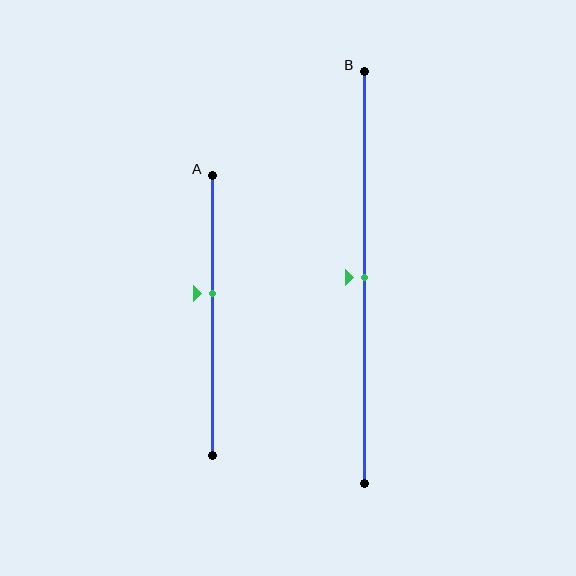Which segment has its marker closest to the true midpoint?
Segment B has its marker closest to the true midpoint.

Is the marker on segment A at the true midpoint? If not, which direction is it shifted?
No, the marker on segment A is shifted upward by about 8% of the segment length.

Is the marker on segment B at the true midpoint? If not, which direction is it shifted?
Yes, the marker on segment B is at the true midpoint.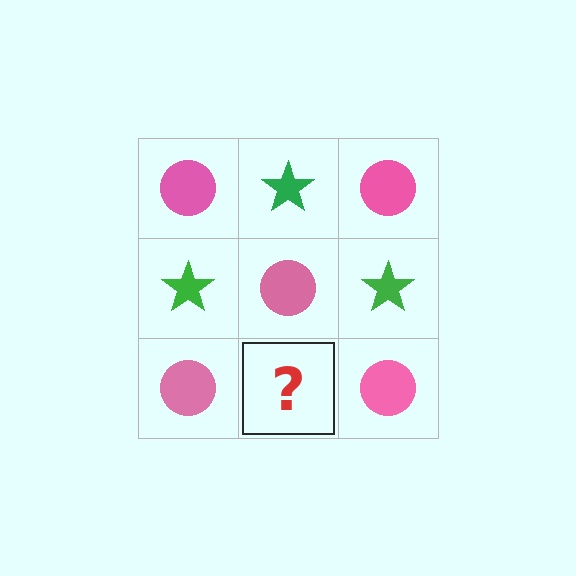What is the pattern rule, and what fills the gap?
The rule is that it alternates pink circle and green star in a checkerboard pattern. The gap should be filled with a green star.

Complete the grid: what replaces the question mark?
The question mark should be replaced with a green star.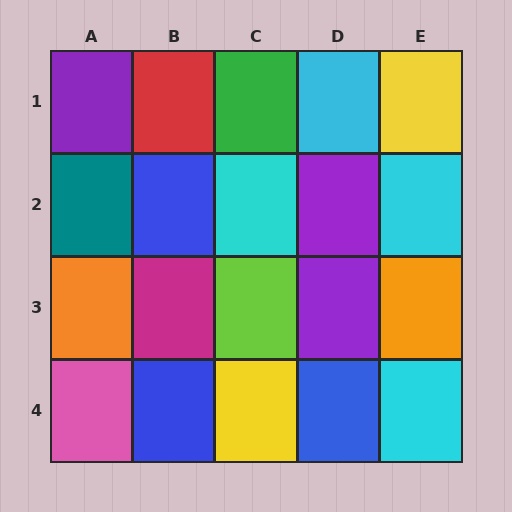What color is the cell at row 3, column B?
Magenta.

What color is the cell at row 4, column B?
Blue.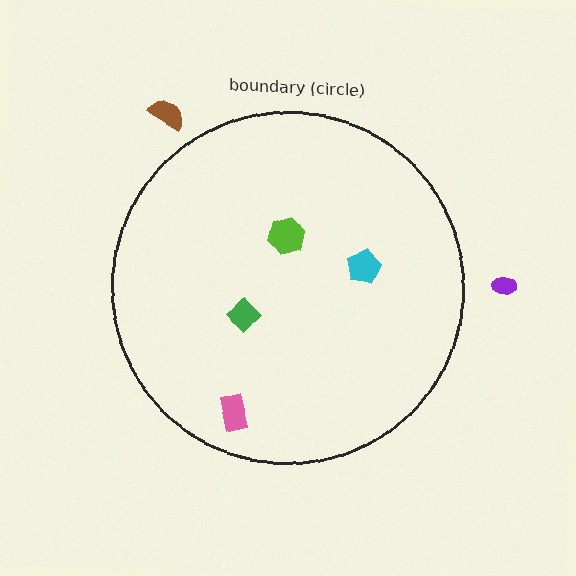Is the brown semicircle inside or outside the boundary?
Outside.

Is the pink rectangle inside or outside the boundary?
Inside.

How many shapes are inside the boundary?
4 inside, 2 outside.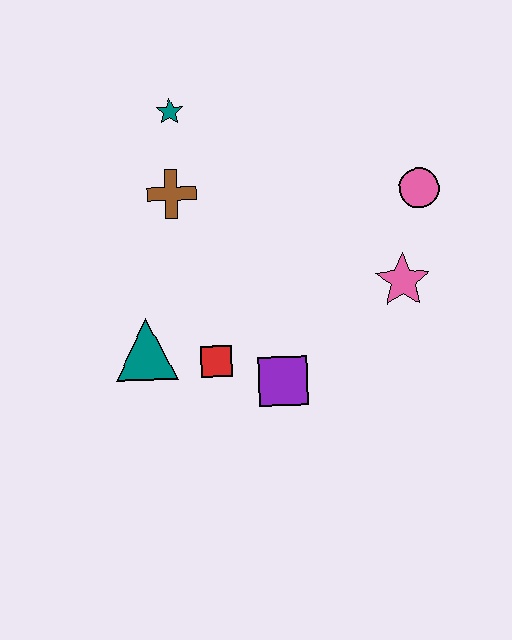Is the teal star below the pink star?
No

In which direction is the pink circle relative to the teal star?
The pink circle is to the right of the teal star.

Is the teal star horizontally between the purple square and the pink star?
No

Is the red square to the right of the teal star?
Yes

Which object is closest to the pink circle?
The pink star is closest to the pink circle.